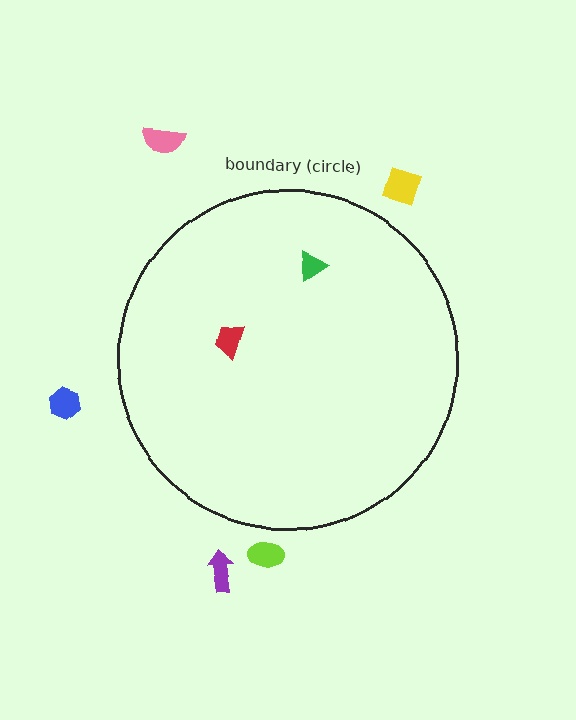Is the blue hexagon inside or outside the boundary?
Outside.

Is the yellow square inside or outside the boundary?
Outside.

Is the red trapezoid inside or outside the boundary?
Inside.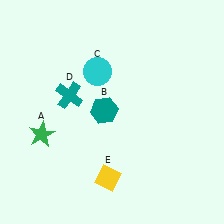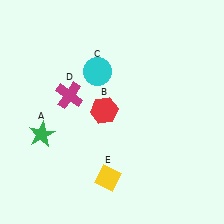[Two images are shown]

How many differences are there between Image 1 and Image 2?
There are 2 differences between the two images.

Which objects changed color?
B changed from teal to red. D changed from teal to magenta.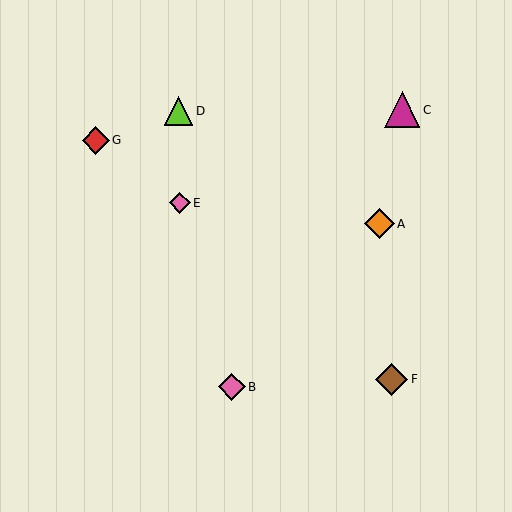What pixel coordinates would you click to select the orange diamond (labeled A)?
Click at (380, 224) to select the orange diamond A.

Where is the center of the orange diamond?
The center of the orange diamond is at (380, 224).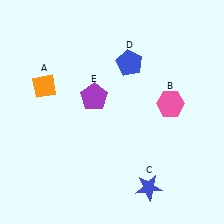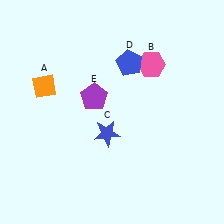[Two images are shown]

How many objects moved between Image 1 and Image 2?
2 objects moved between the two images.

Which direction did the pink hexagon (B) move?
The pink hexagon (B) moved up.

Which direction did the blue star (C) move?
The blue star (C) moved up.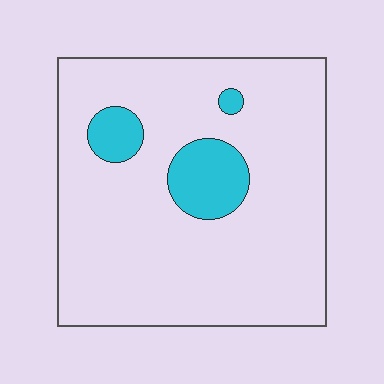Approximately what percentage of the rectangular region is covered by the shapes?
Approximately 10%.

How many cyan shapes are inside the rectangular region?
3.